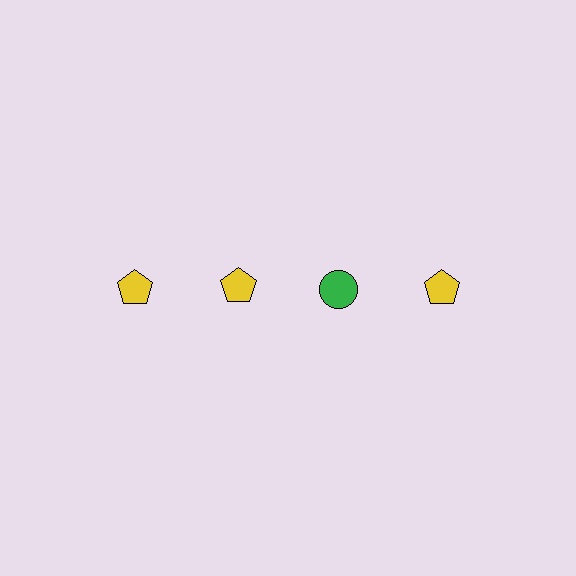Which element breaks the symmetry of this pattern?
The green circle in the top row, center column breaks the symmetry. All other shapes are yellow pentagons.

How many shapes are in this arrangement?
There are 4 shapes arranged in a grid pattern.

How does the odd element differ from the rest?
It differs in both color (green instead of yellow) and shape (circle instead of pentagon).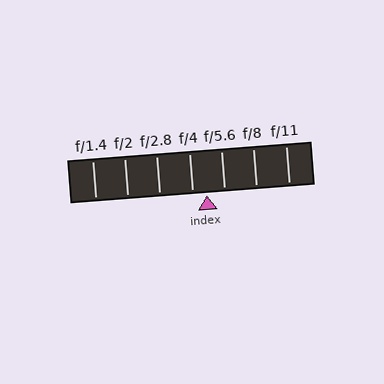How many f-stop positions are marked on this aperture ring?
There are 7 f-stop positions marked.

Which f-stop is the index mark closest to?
The index mark is closest to f/4.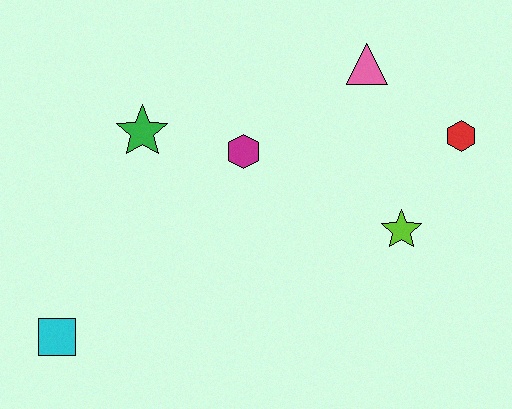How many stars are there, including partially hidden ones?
There are 2 stars.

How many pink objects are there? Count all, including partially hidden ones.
There is 1 pink object.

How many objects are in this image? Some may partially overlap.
There are 6 objects.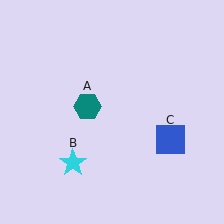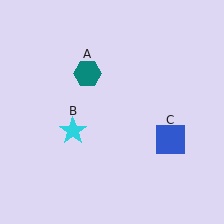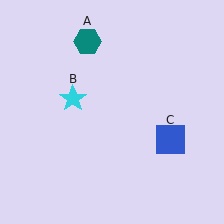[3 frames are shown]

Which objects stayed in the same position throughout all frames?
Blue square (object C) remained stationary.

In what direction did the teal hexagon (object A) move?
The teal hexagon (object A) moved up.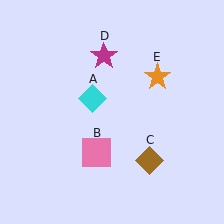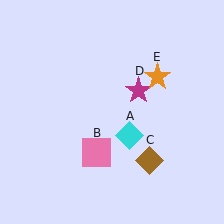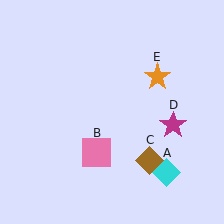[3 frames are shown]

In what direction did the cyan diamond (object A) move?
The cyan diamond (object A) moved down and to the right.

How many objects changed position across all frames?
2 objects changed position: cyan diamond (object A), magenta star (object D).